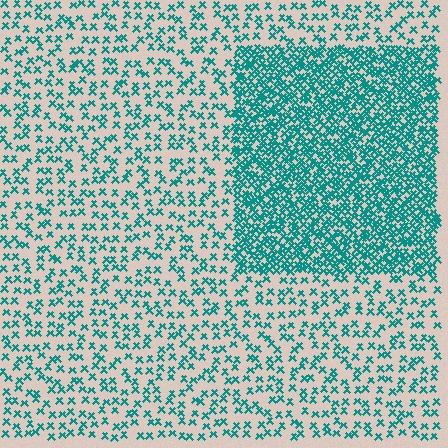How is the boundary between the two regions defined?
The boundary is defined by a change in element density (approximately 2.9x ratio). All elements are the same color, size, and shape.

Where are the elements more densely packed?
The elements are more densely packed inside the rectangle boundary.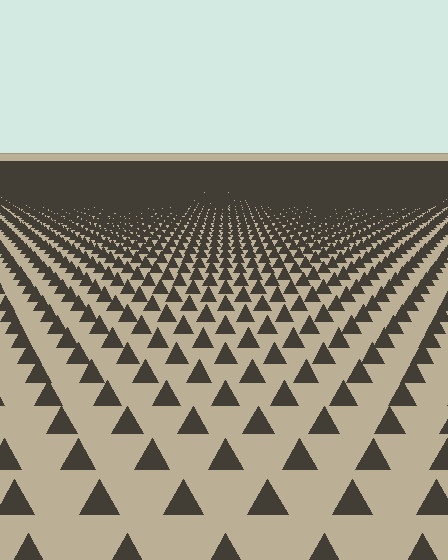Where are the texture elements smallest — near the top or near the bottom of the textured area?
Near the top.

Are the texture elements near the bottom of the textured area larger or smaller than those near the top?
Larger. Near the bottom, elements are closer to the viewer and appear at a bigger on-screen size.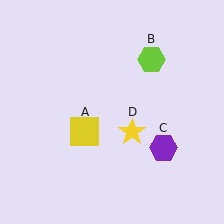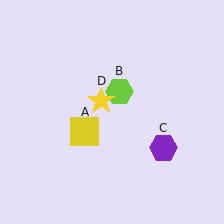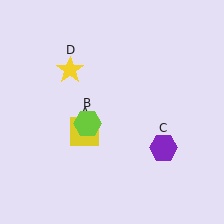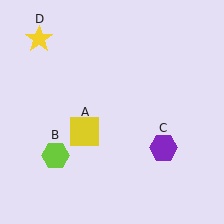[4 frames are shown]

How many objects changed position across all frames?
2 objects changed position: lime hexagon (object B), yellow star (object D).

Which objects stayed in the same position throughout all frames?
Yellow square (object A) and purple hexagon (object C) remained stationary.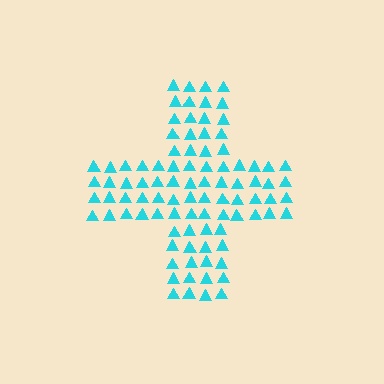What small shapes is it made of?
It is made of small triangles.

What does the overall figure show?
The overall figure shows a cross.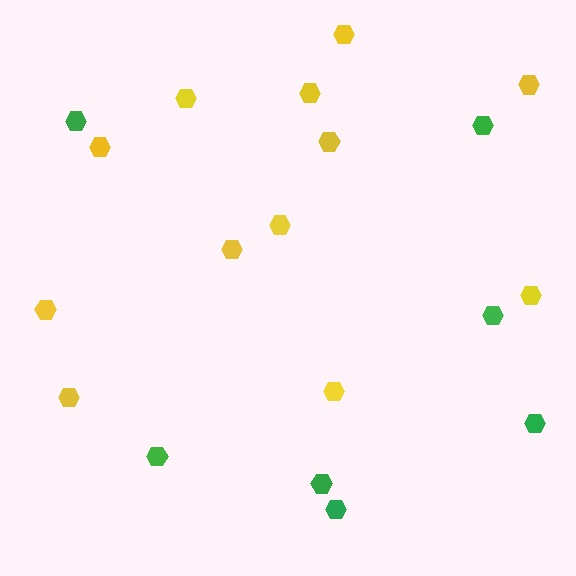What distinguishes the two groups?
There are 2 groups: one group of yellow hexagons (12) and one group of green hexagons (7).